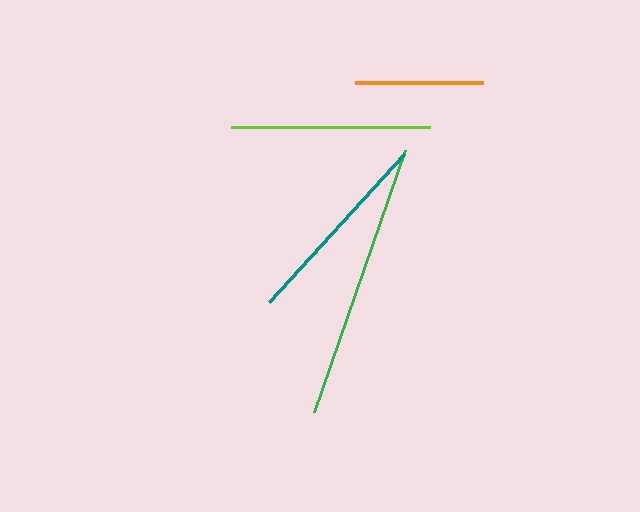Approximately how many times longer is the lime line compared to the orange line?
The lime line is approximately 1.6 times the length of the orange line.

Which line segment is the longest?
The green line is the longest at approximately 278 pixels.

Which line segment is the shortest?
The orange line is the shortest at approximately 128 pixels.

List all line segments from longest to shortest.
From longest to shortest: green, teal, lime, orange.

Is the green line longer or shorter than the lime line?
The green line is longer than the lime line.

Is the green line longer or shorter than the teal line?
The green line is longer than the teal line.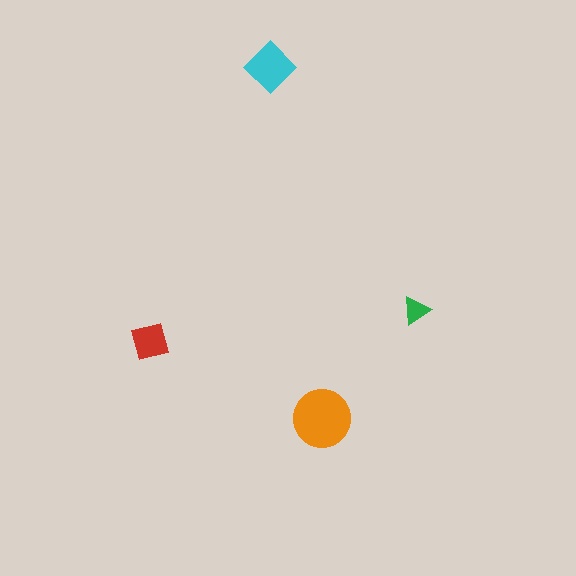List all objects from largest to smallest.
The orange circle, the cyan diamond, the red square, the green triangle.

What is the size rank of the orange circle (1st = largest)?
1st.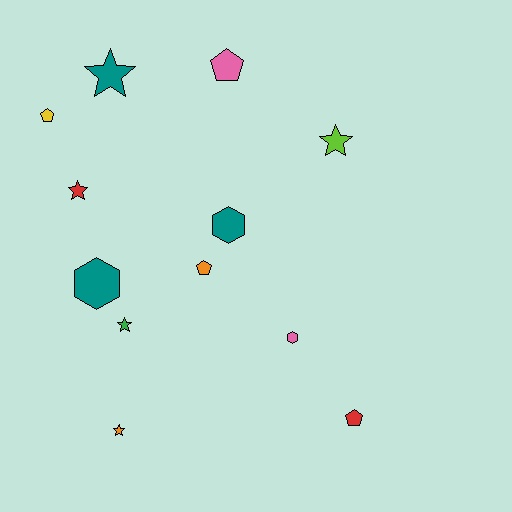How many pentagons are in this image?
There are 4 pentagons.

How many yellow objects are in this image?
There is 1 yellow object.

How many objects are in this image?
There are 12 objects.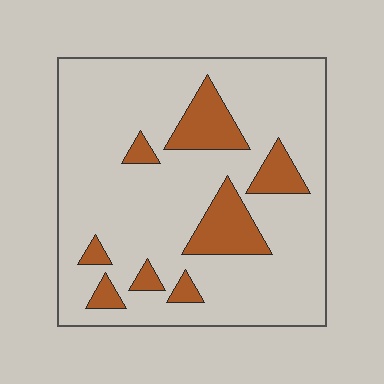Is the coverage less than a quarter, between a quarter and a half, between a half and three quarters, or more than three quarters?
Less than a quarter.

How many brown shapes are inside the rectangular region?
8.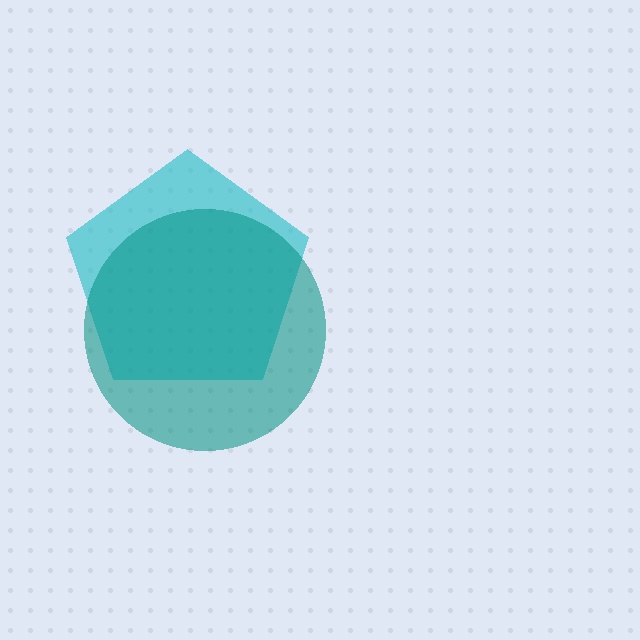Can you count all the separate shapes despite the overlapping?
Yes, there are 2 separate shapes.